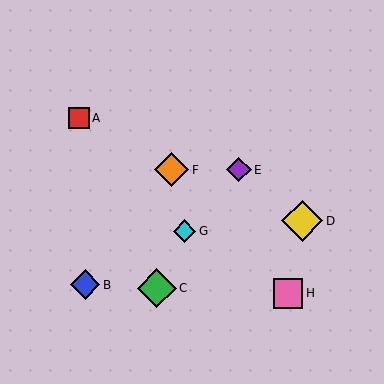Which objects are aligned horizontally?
Objects E, F are aligned horizontally.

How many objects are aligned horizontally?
2 objects (E, F) are aligned horizontally.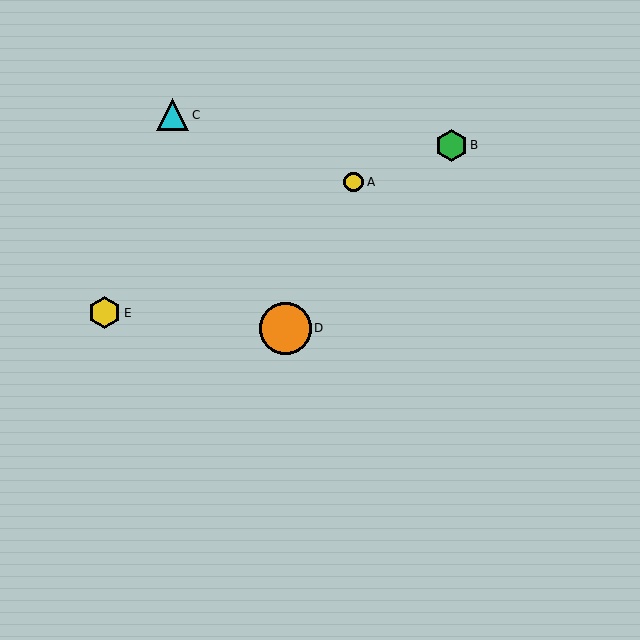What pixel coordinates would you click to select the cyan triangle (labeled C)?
Click at (173, 115) to select the cyan triangle C.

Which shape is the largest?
The orange circle (labeled D) is the largest.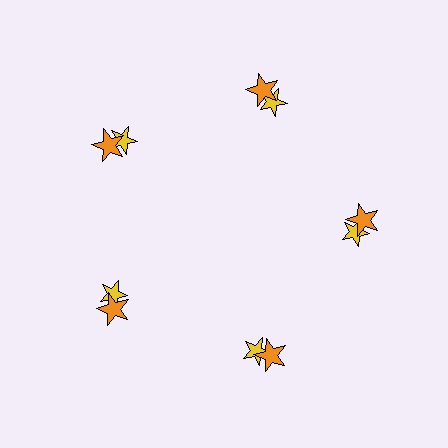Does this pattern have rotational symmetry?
Yes, this pattern has 5-fold rotational symmetry. It looks the same after rotating 72 degrees around the center.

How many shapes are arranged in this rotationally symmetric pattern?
There are 10 shapes, arranged in 5 groups of 2.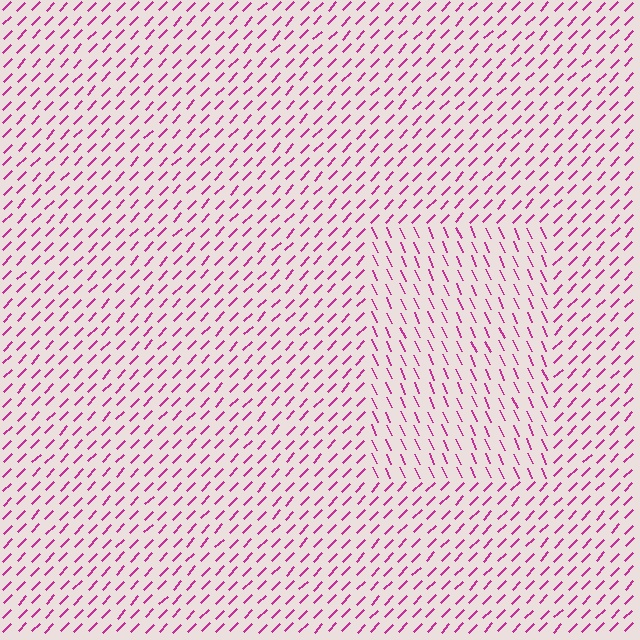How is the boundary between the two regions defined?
The boundary is defined purely by a change in line orientation (approximately 69 degrees difference). All lines are the same color and thickness.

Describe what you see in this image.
The image is filled with small magenta line segments. A rectangle region in the image has lines oriented differently from the surrounding lines, creating a visible texture boundary.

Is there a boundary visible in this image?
Yes, there is a texture boundary formed by a change in line orientation.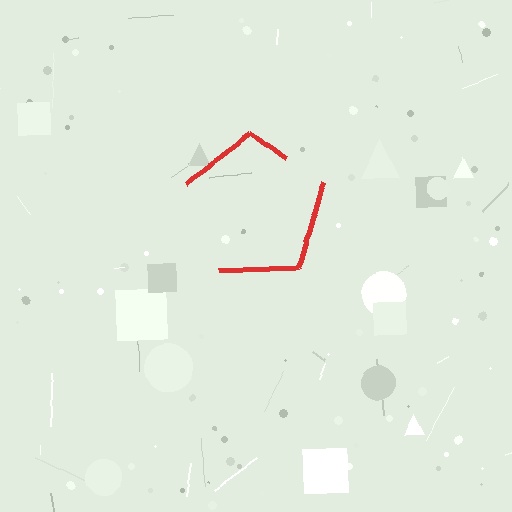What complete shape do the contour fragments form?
The contour fragments form a pentagon.